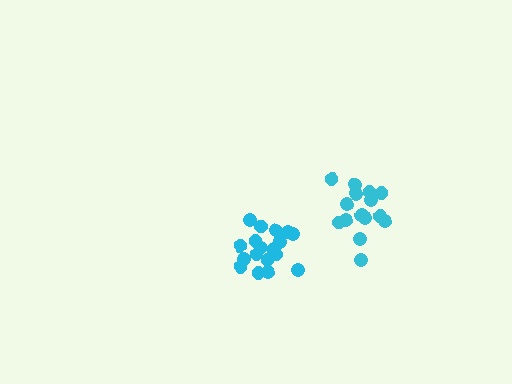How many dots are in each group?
Group 1: 18 dots, Group 2: 15 dots (33 total).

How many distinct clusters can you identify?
There are 2 distinct clusters.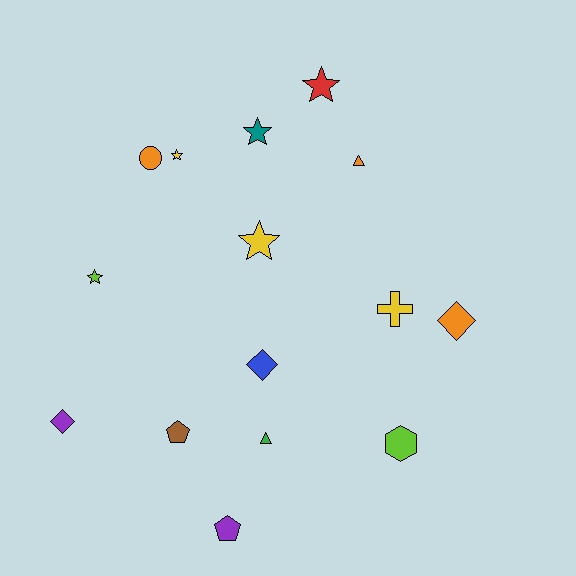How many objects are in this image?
There are 15 objects.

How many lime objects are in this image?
There are 2 lime objects.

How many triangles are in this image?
There are 2 triangles.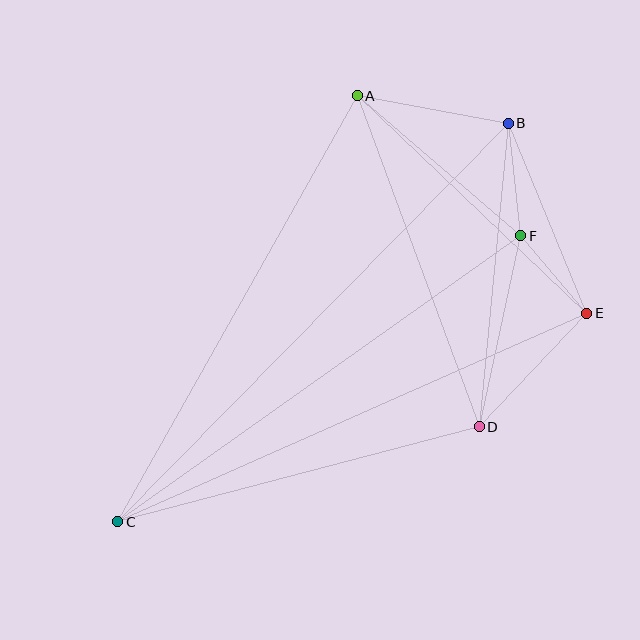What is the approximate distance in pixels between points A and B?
The distance between A and B is approximately 153 pixels.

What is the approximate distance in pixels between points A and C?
The distance between A and C is approximately 489 pixels.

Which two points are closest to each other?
Points E and F are closest to each other.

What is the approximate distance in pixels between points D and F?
The distance between D and F is approximately 195 pixels.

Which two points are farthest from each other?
Points B and C are farthest from each other.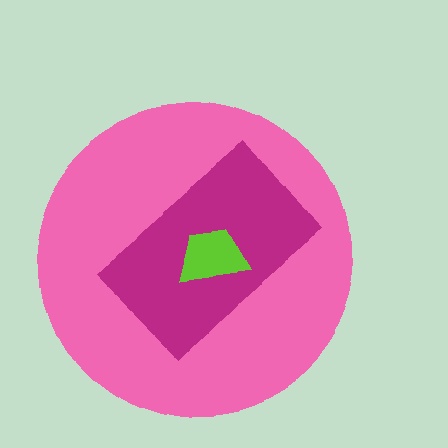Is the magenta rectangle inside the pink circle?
Yes.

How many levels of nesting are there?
3.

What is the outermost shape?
The pink circle.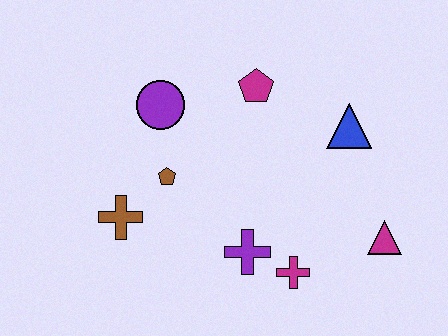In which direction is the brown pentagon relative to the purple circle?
The brown pentagon is below the purple circle.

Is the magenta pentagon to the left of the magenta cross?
Yes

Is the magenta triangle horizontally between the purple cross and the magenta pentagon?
No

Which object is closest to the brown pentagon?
The brown cross is closest to the brown pentagon.